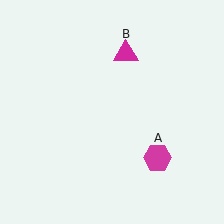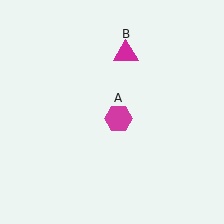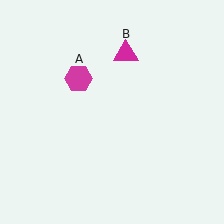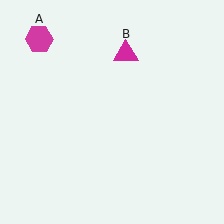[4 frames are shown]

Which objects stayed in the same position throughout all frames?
Magenta triangle (object B) remained stationary.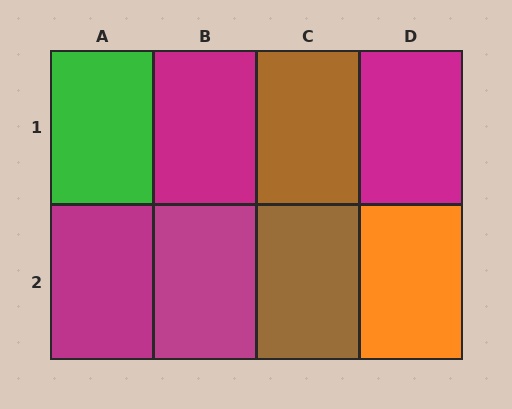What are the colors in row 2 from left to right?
Magenta, magenta, brown, orange.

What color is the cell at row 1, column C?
Brown.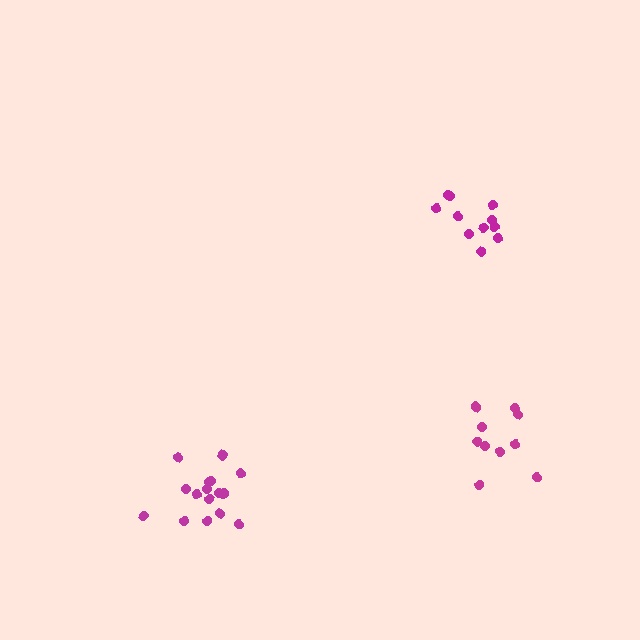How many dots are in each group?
Group 1: 11 dots, Group 2: 16 dots, Group 3: 10 dots (37 total).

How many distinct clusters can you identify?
There are 3 distinct clusters.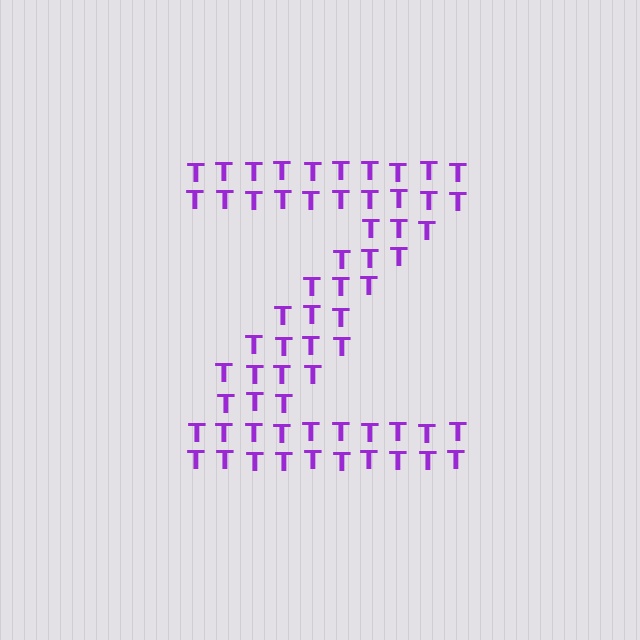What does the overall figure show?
The overall figure shows the letter Z.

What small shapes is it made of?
It is made of small letter T's.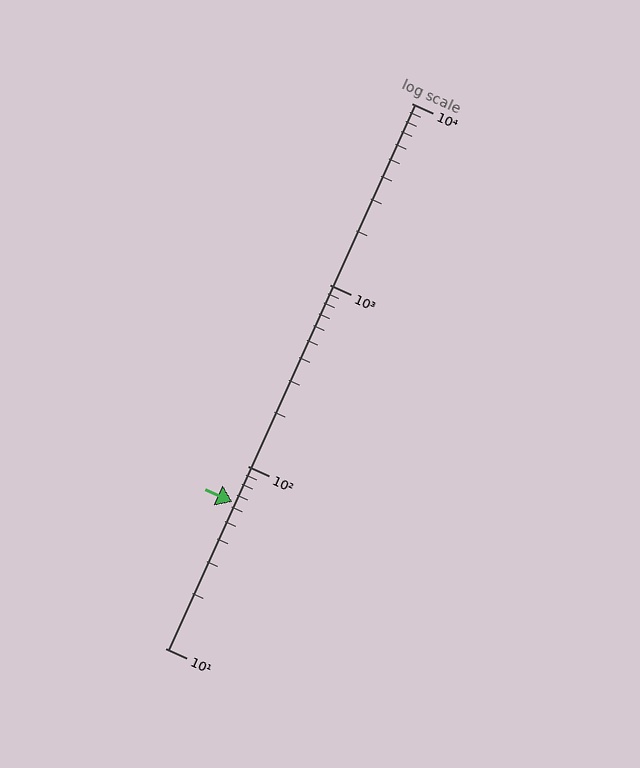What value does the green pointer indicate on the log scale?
The pointer indicates approximately 64.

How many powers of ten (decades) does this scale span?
The scale spans 3 decades, from 10 to 10000.